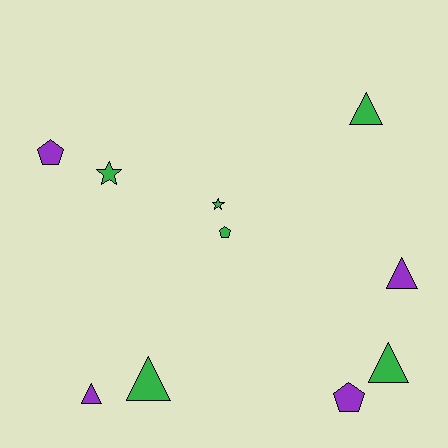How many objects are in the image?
There are 10 objects.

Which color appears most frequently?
Green, with 6 objects.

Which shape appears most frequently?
Triangle, with 5 objects.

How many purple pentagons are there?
There are 2 purple pentagons.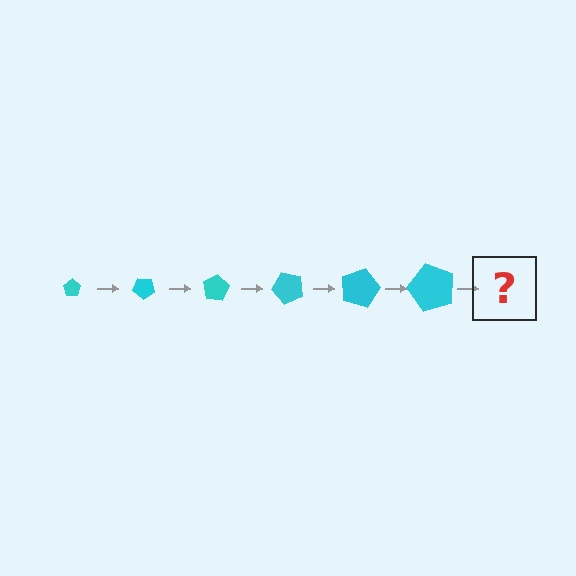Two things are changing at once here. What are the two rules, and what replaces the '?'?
The two rules are that the pentagon grows larger each step and it rotates 40 degrees each step. The '?' should be a pentagon, larger than the previous one and rotated 240 degrees from the start.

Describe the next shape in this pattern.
It should be a pentagon, larger than the previous one and rotated 240 degrees from the start.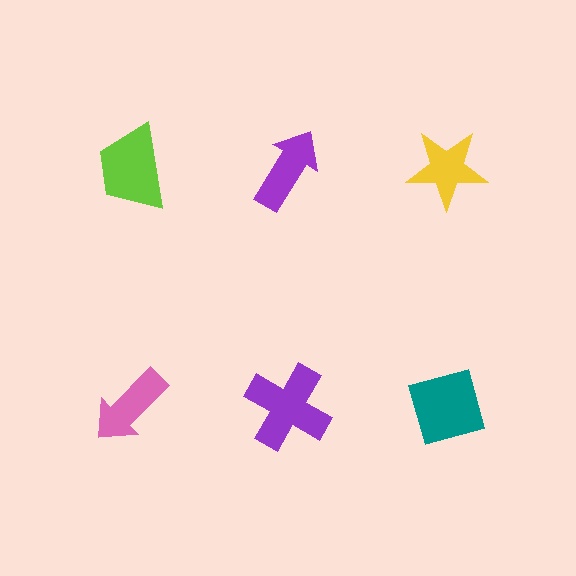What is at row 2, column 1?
A pink arrow.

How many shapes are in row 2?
3 shapes.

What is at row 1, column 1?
A lime trapezoid.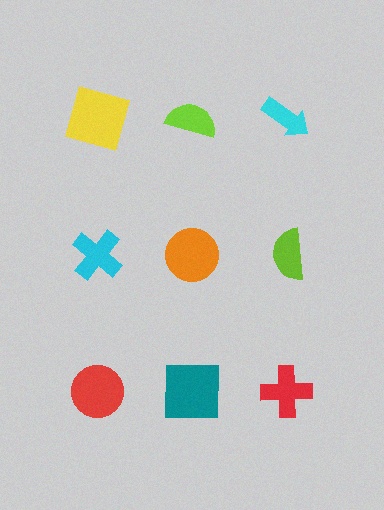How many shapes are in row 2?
3 shapes.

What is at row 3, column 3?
A red cross.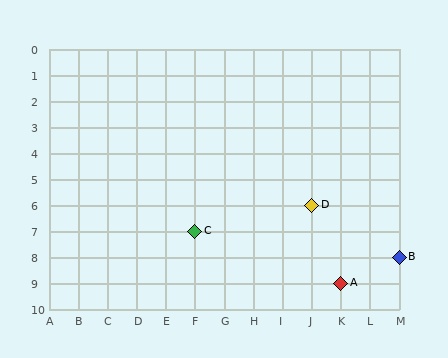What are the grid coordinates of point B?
Point B is at grid coordinates (M, 8).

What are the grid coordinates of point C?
Point C is at grid coordinates (F, 7).